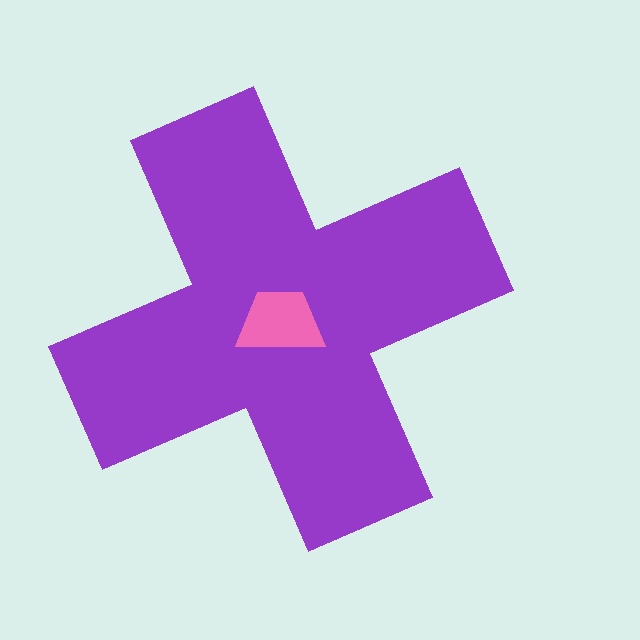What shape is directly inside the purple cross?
The pink trapezoid.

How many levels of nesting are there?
2.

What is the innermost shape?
The pink trapezoid.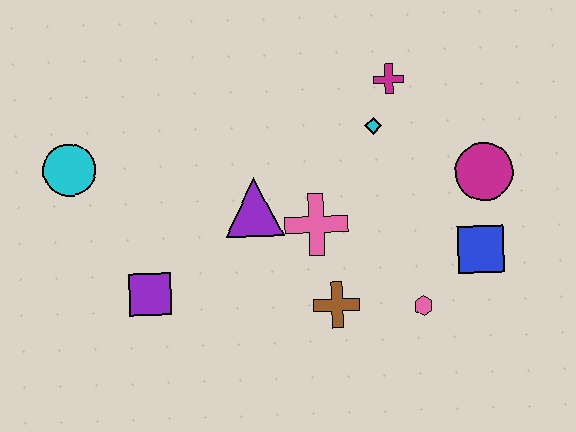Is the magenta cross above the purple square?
Yes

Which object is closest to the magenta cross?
The cyan diamond is closest to the magenta cross.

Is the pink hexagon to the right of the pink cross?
Yes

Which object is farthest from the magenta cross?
The cyan circle is farthest from the magenta cross.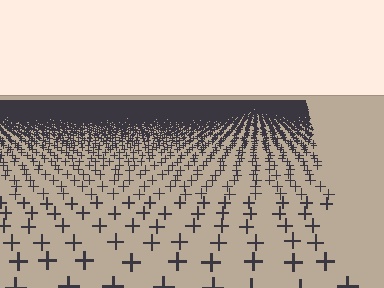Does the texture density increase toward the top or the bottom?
Density increases toward the top.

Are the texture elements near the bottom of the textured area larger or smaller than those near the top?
Larger. Near the bottom, elements are closer to the viewer and appear at a bigger on-screen size.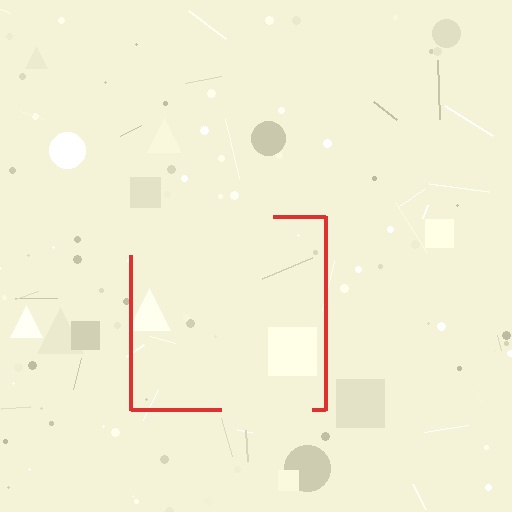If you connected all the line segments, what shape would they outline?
They would outline a square.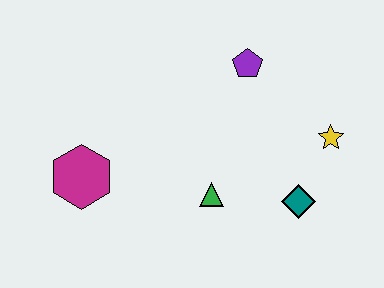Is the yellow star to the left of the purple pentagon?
No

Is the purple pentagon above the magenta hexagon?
Yes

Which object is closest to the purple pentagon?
The yellow star is closest to the purple pentagon.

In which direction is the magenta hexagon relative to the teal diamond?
The magenta hexagon is to the left of the teal diamond.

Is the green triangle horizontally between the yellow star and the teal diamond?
No